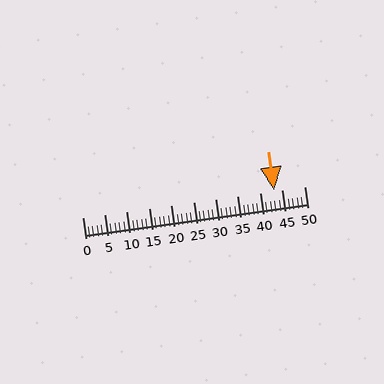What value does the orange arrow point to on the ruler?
The orange arrow points to approximately 43.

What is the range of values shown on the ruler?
The ruler shows values from 0 to 50.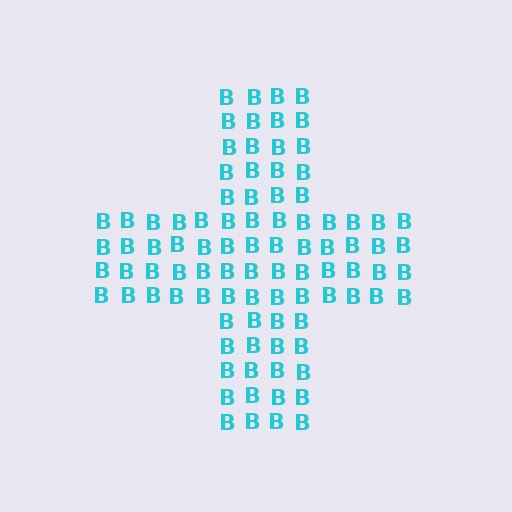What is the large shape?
The large shape is a cross.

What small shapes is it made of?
It is made of small letter B's.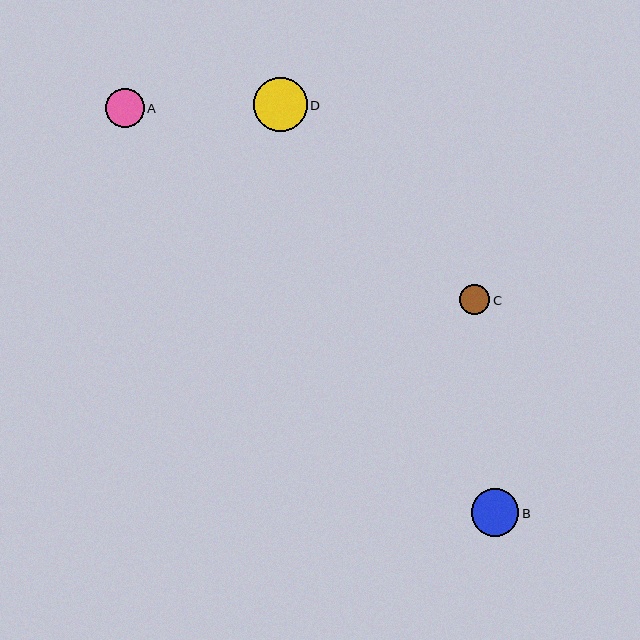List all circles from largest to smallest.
From largest to smallest: D, B, A, C.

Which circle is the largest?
Circle D is the largest with a size of approximately 54 pixels.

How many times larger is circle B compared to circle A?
Circle B is approximately 1.2 times the size of circle A.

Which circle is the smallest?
Circle C is the smallest with a size of approximately 30 pixels.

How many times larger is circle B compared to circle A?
Circle B is approximately 1.2 times the size of circle A.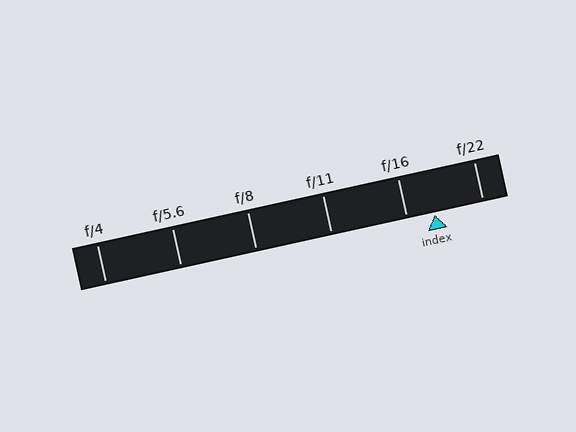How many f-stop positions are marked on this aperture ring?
There are 6 f-stop positions marked.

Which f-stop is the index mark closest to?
The index mark is closest to f/16.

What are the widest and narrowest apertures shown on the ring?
The widest aperture shown is f/4 and the narrowest is f/22.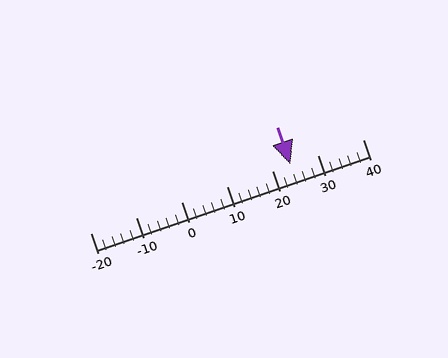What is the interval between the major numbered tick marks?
The major tick marks are spaced 10 units apart.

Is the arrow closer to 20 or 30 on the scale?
The arrow is closer to 20.